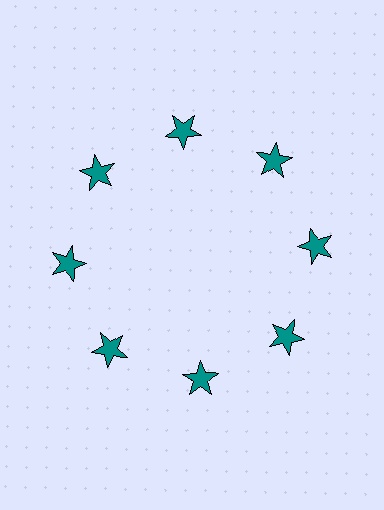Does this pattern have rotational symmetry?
Yes, this pattern has 8-fold rotational symmetry. It looks the same after rotating 45 degrees around the center.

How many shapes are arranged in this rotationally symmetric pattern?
There are 8 shapes, arranged in 8 groups of 1.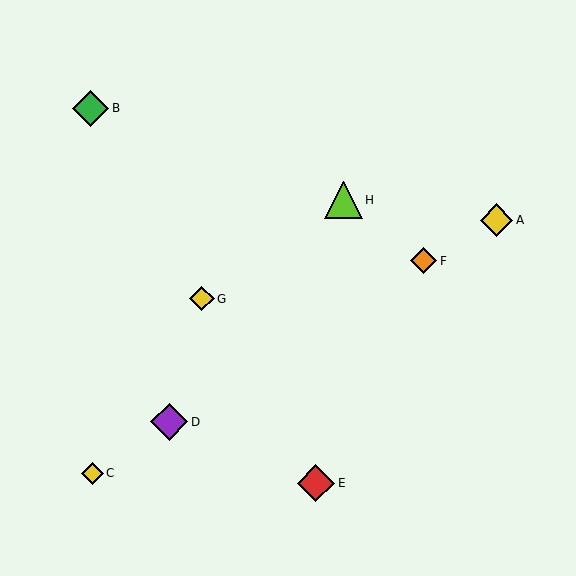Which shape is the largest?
The lime triangle (labeled H) is the largest.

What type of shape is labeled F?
Shape F is an orange diamond.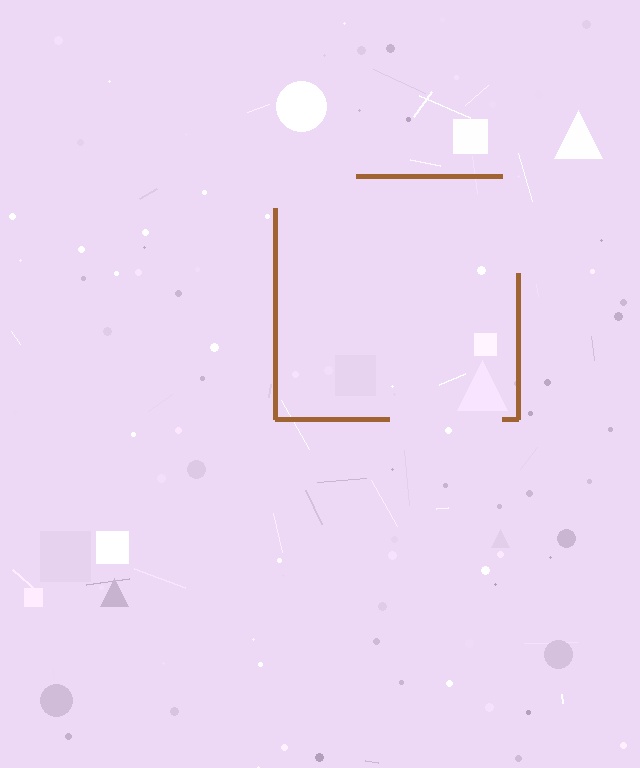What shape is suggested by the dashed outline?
The dashed outline suggests a square.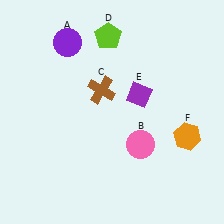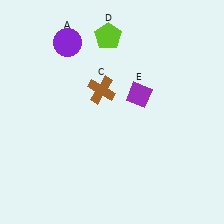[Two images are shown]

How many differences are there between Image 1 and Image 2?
There are 2 differences between the two images.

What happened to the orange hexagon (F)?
The orange hexagon (F) was removed in Image 2. It was in the bottom-right area of Image 1.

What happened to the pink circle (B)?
The pink circle (B) was removed in Image 2. It was in the bottom-right area of Image 1.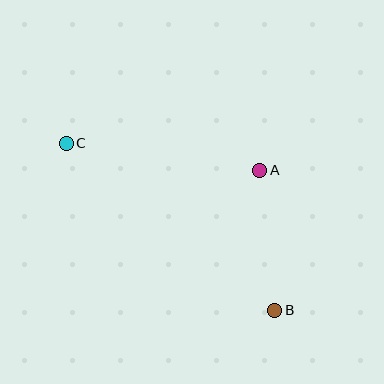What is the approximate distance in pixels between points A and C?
The distance between A and C is approximately 195 pixels.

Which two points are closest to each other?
Points A and B are closest to each other.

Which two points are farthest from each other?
Points B and C are farthest from each other.